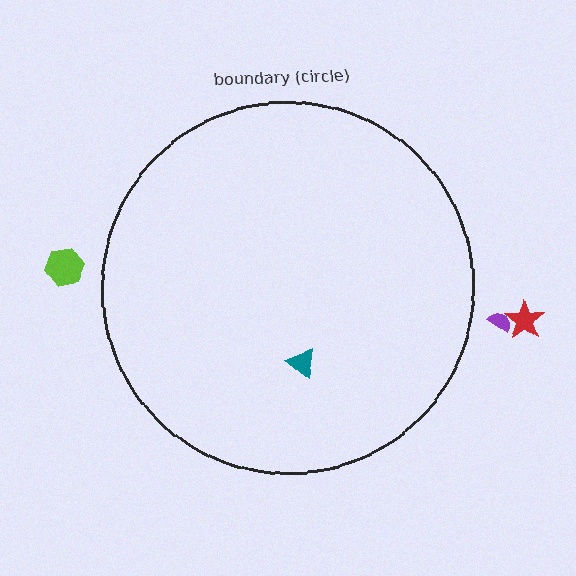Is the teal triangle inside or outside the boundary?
Inside.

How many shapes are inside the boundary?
1 inside, 3 outside.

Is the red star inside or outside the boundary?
Outside.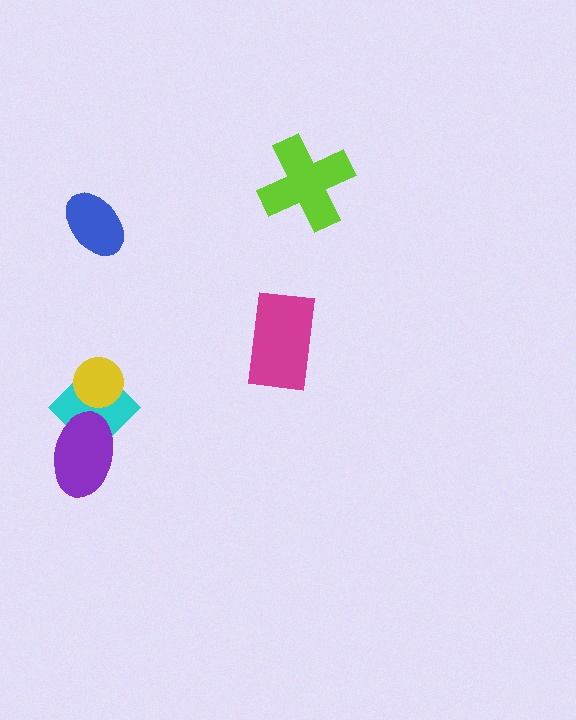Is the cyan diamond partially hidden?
Yes, it is partially covered by another shape.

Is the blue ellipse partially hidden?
No, no other shape covers it.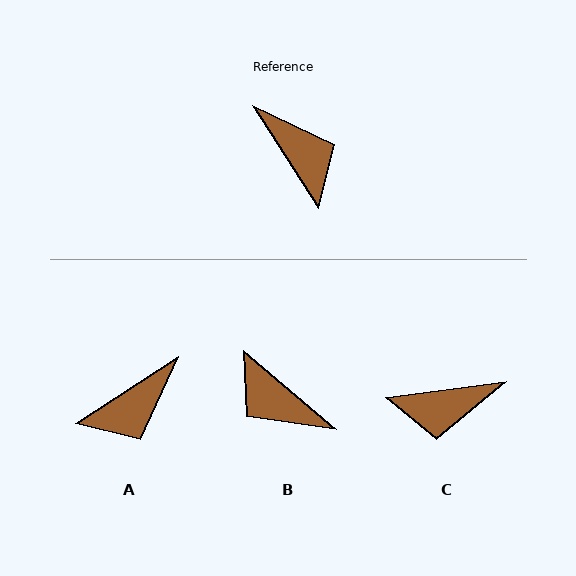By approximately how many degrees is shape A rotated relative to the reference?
Approximately 89 degrees clockwise.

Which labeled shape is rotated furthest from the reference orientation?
B, about 163 degrees away.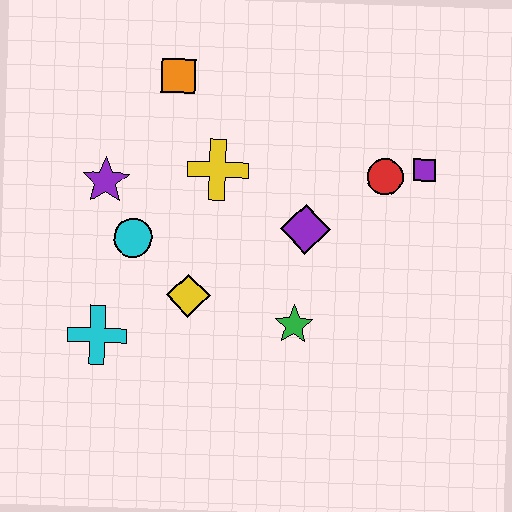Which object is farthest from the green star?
The orange square is farthest from the green star.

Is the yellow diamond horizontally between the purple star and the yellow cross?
Yes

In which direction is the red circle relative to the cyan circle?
The red circle is to the right of the cyan circle.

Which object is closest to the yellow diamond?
The cyan circle is closest to the yellow diamond.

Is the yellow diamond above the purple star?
No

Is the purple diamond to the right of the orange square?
Yes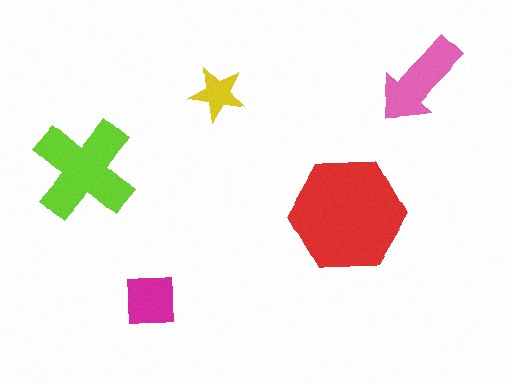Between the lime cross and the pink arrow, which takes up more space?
The lime cross.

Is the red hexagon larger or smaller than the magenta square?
Larger.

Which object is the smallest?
The yellow star.